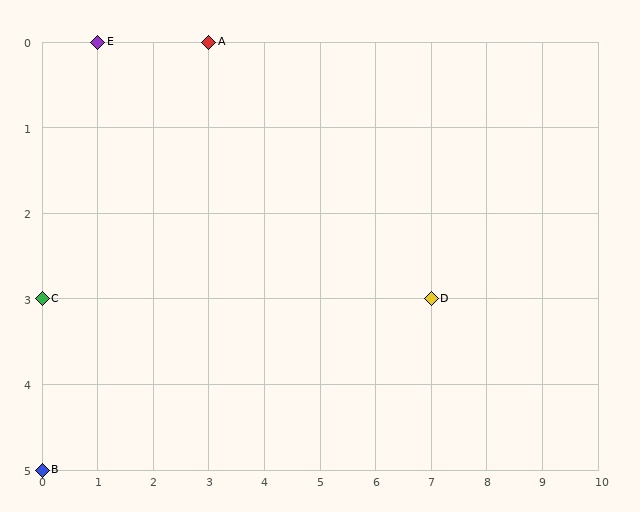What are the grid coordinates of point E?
Point E is at grid coordinates (1, 0).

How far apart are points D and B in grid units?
Points D and B are 7 columns and 2 rows apart (about 7.3 grid units diagonally).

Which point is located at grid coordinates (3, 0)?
Point A is at (3, 0).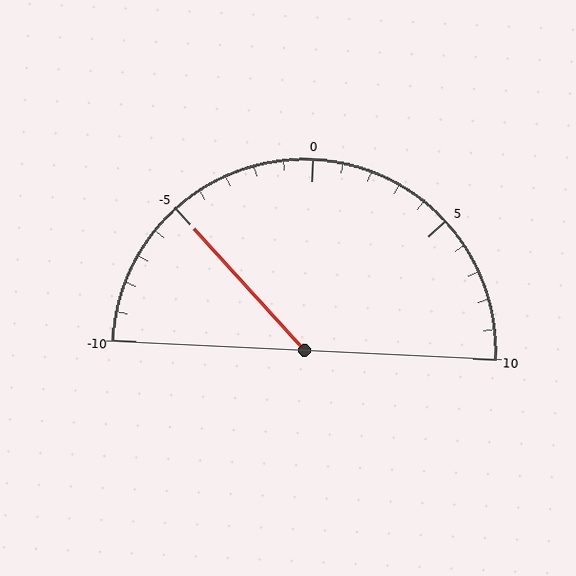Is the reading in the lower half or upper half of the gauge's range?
The reading is in the lower half of the range (-10 to 10).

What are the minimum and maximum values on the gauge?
The gauge ranges from -10 to 10.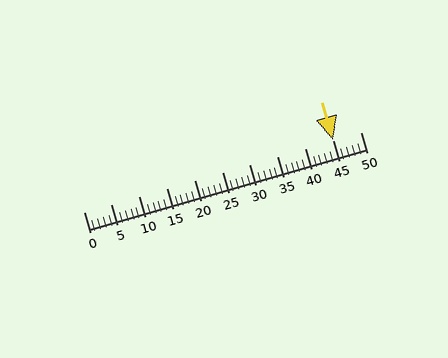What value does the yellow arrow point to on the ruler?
The yellow arrow points to approximately 45.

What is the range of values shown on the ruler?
The ruler shows values from 0 to 50.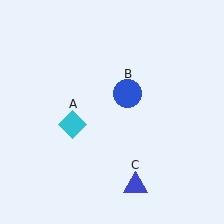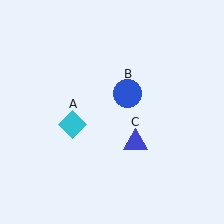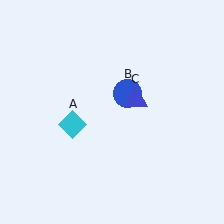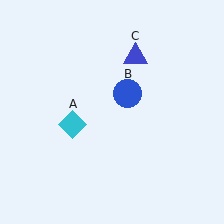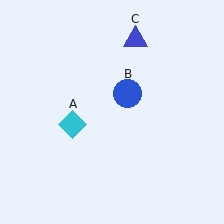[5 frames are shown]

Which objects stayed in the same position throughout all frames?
Cyan diamond (object A) and blue circle (object B) remained stationary.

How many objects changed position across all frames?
1 object changed position: blue triangle (object C).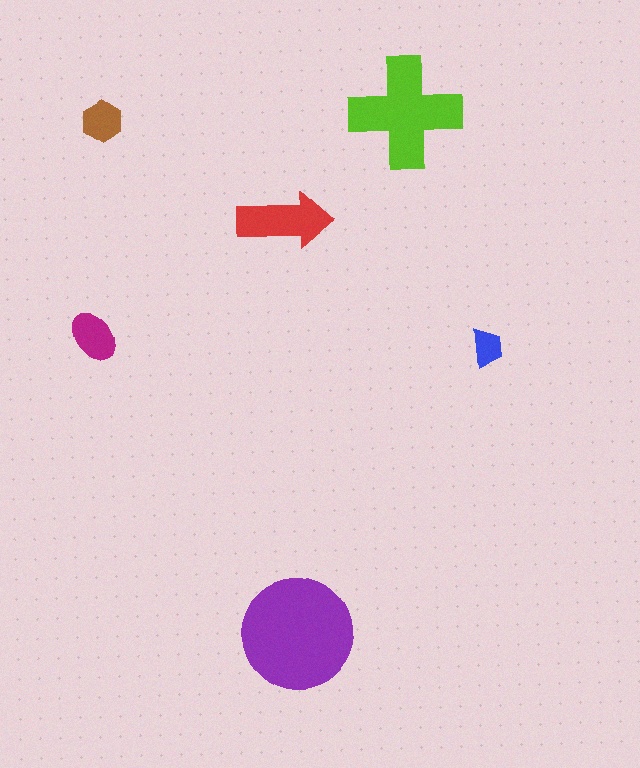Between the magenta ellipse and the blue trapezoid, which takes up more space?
The magenta ellipse.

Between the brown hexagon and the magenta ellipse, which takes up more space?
The magenta ellipse.